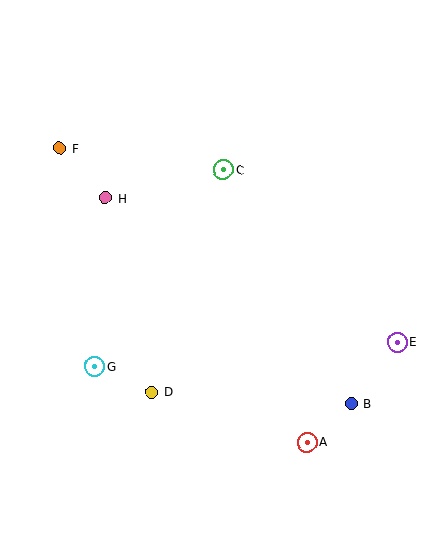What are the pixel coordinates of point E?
Point E is at (397, 342).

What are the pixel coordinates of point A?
Point A is at (307, 442).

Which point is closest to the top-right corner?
Point C is closest to the top-right corner.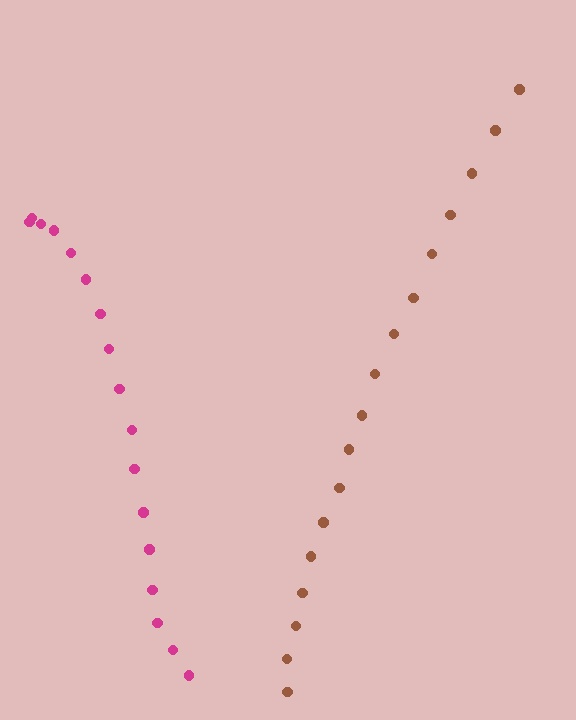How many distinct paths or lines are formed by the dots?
There are 2 distinct paths.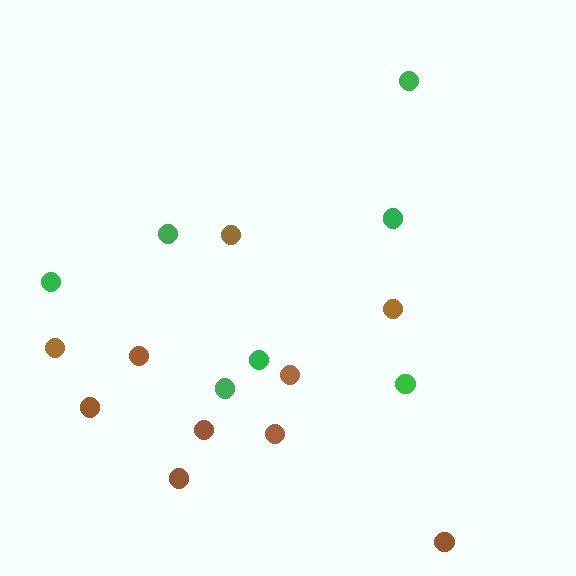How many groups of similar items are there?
There are 2 groups: one group of brown circles (10) and one group of green circles (7).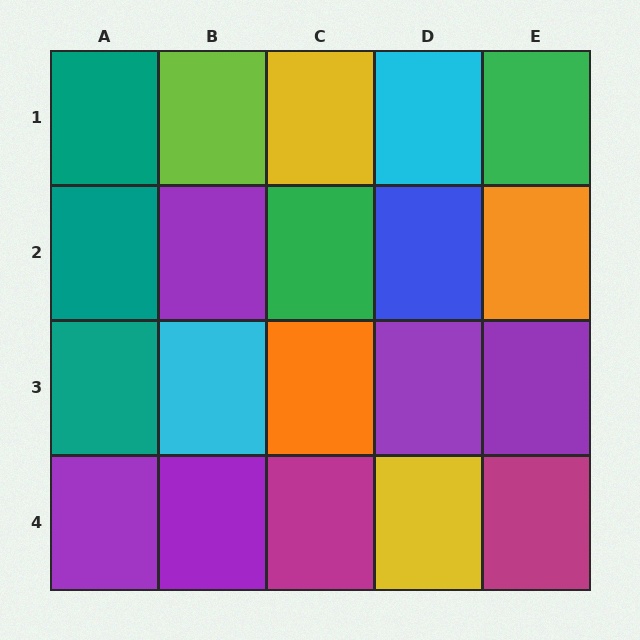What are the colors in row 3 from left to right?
Teal, cyan, orange, purple, purple.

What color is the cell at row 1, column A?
Teal.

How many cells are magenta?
2 cells are magenta.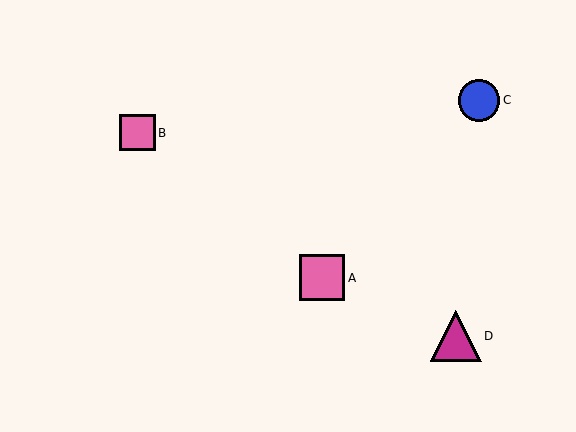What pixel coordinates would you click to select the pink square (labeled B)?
Click at (137, 133) to select the pink square B.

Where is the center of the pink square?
The center of the pink square is at (322, 278).